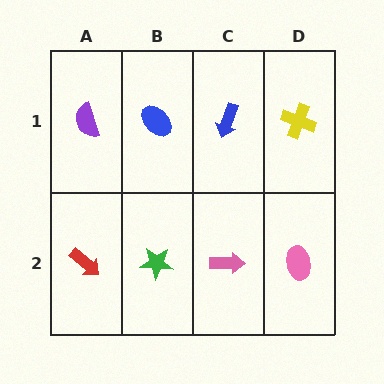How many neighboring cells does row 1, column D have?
2.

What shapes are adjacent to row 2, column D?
A yellow cross (row 1, column D), a pink arrow (row 2, column C).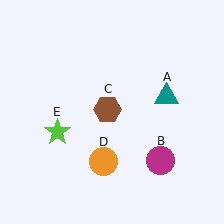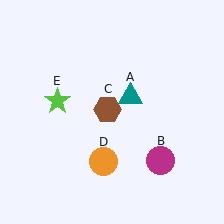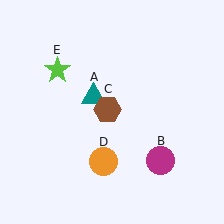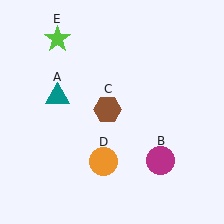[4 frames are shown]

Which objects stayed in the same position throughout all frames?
Magenta circle (object B) and brown hexagon (object C) and orange circle (object D) remained stationary.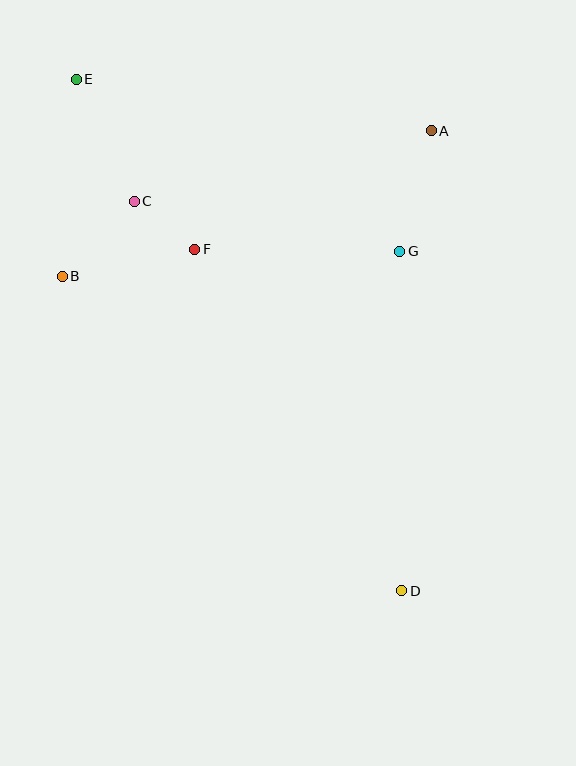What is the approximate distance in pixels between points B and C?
The distance between B and C is approximately 104 pixels.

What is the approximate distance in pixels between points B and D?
The distance between B and D is approximately 463 pixels.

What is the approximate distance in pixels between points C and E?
The distance between C and E is approximately 135 pixels.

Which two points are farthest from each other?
Points D and E are farthest from each other.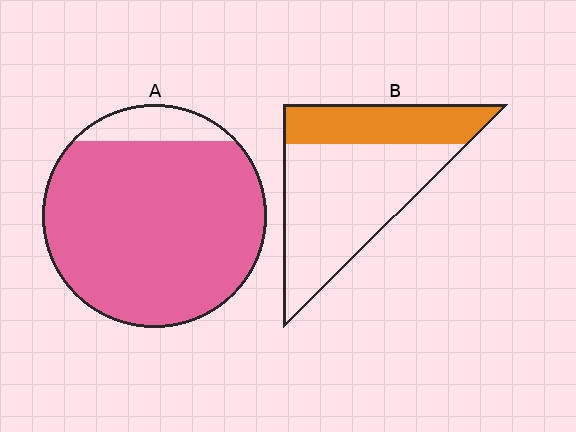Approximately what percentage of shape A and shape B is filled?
A is approximately 90% and B is approximately 30%.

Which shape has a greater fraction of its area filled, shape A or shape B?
Shape A.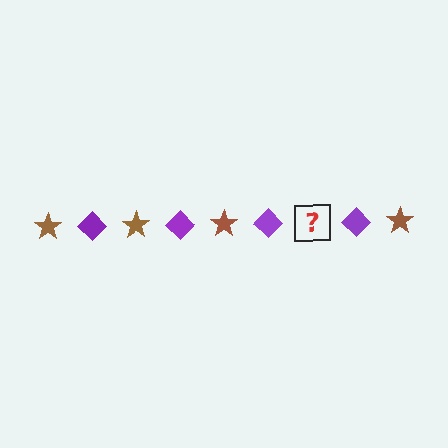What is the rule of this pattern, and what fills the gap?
The rule is that the pattern alternates between brown star and purple diamond. The gap should be filled with a brown star.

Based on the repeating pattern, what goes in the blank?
The blank should be a brown star.